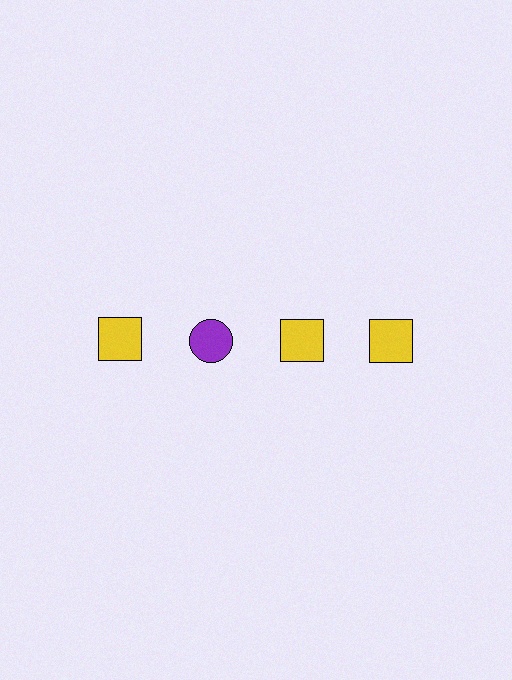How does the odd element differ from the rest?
It differs in both color (purple instead of yellow) and shape (circle instead of square).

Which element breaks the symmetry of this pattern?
The purple circle in the top row, second from left column breaks the symmetry. All other shapes are yellow squares.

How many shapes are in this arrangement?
There are 4 shapes arranged in a grid pattern.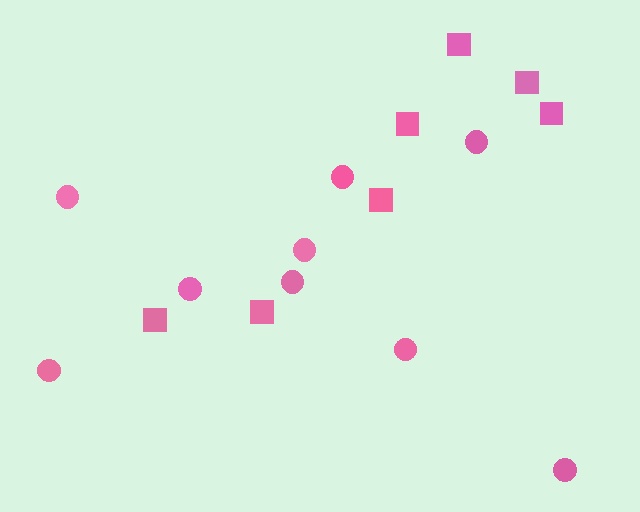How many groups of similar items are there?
There are 2 groups: one group of squares (7) and one group of circles (9).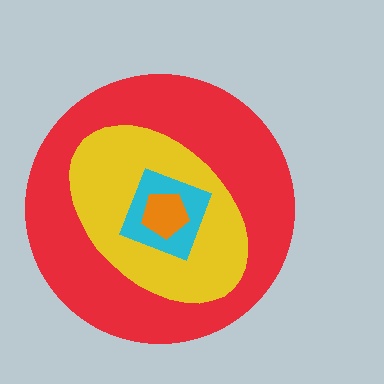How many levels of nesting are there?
4.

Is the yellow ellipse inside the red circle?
Yes.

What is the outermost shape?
The red circle.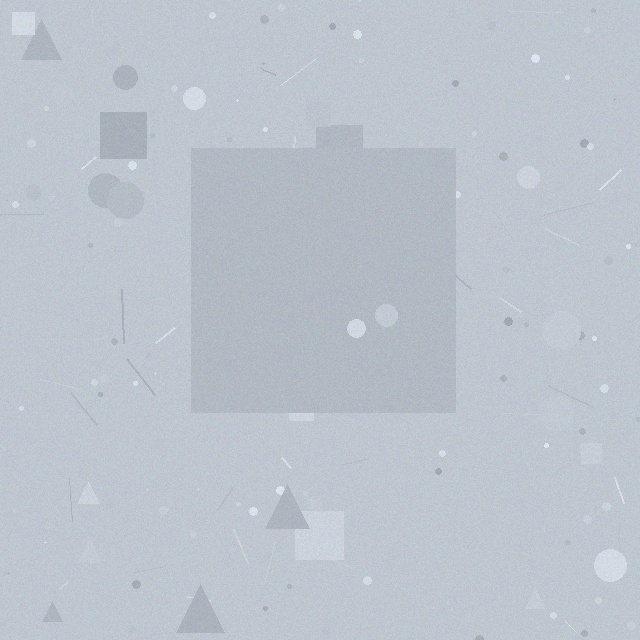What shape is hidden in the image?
A square is hidden in the image.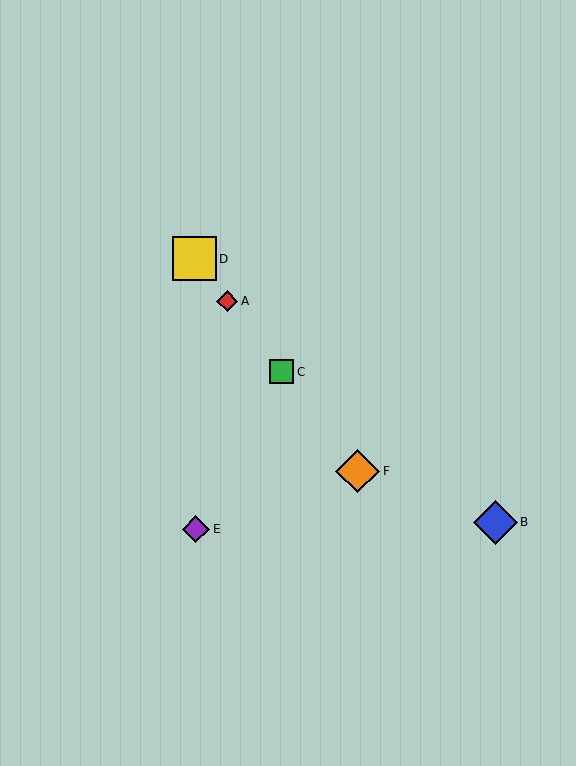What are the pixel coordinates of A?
Object A is at (227, 301).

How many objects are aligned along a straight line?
4 objects (A, C, D, F) are aligned along a straight line.